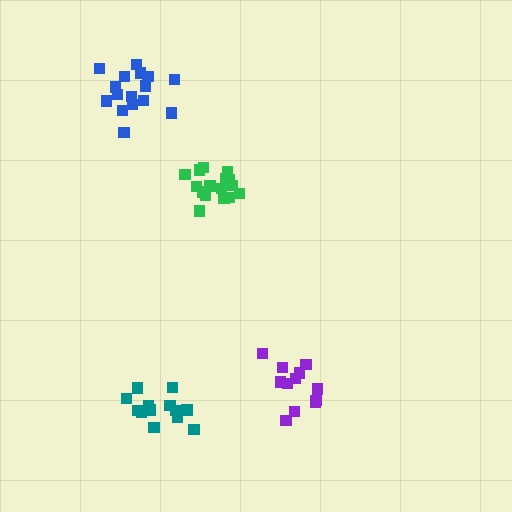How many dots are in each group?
Group 1: 16 dots, Group 2: 17 dots, Group 3: 13 dots, Group 4: 12 dots (58 total).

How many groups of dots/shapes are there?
There are 4 groups.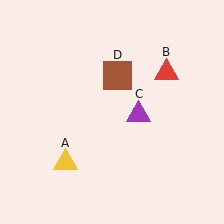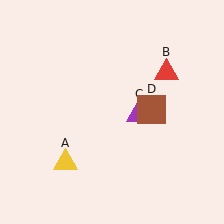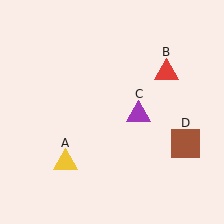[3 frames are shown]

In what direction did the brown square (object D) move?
The brown square (object D) moved down and to the right.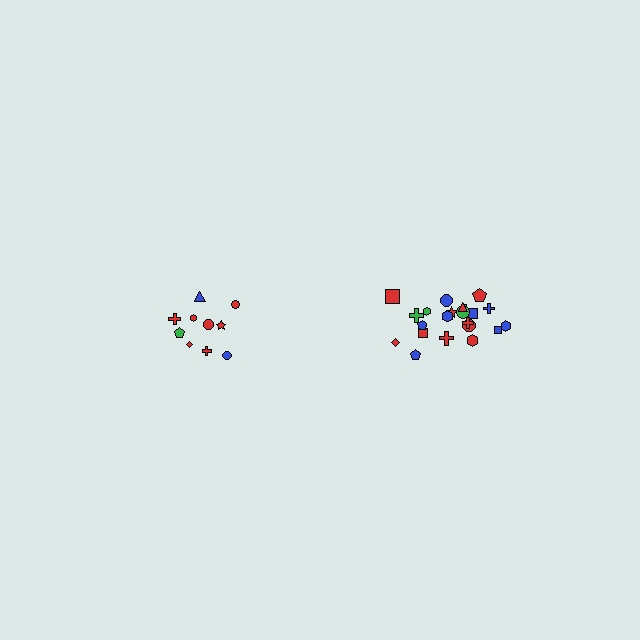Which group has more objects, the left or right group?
The right group.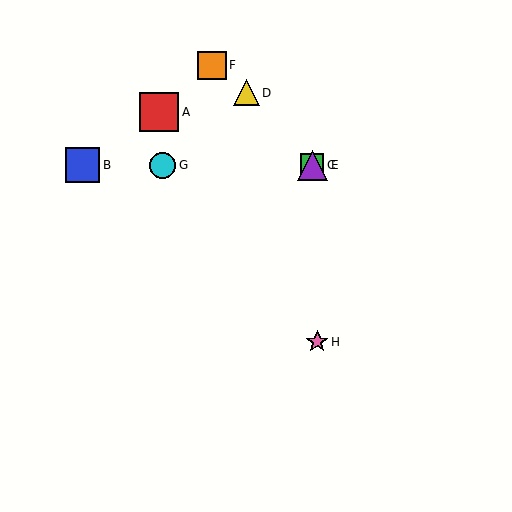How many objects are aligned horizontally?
4 objects (B, C, E, G) are aligned horizontally.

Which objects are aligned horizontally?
Objects B, C, E, G are aligned horizontally.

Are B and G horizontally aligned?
Yes, both are at y≈165.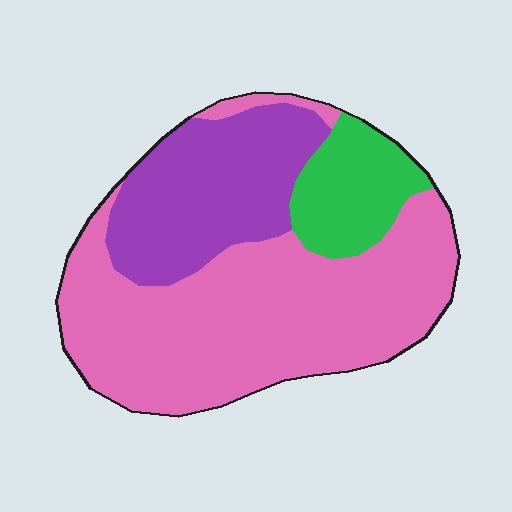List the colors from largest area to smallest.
From largest to smallest: pink, purple, green.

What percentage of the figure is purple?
Purple takes up between a sixth and a third of the figure.